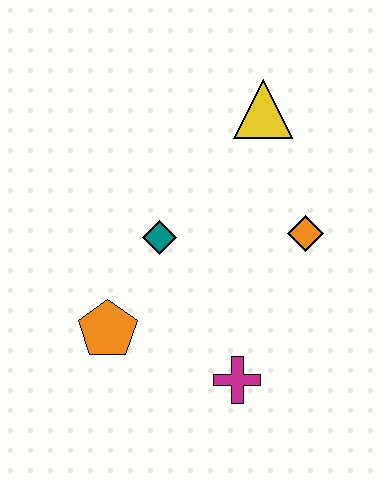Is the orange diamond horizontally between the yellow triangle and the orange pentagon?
No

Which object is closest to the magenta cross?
The orange pentagon is closest to the magenta cross.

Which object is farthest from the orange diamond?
The orange pentagon is farthest from the orange diamond.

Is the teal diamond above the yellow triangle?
No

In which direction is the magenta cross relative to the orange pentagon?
The magenta cross is to the right of the orange pentagon.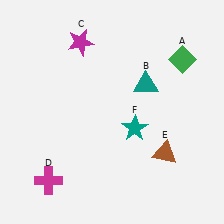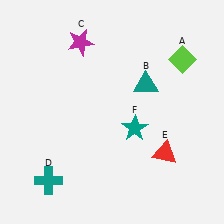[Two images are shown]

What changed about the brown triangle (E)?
In Image 1, E is brown. In Image 2, it changed to red.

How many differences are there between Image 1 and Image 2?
There are 3 differences between the two images.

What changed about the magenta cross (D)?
In Image 1, D is magenta. In Image 2, it changed to teal.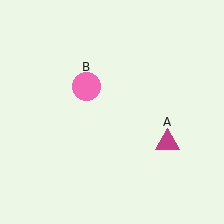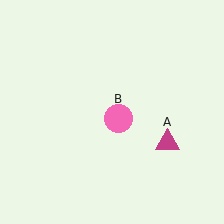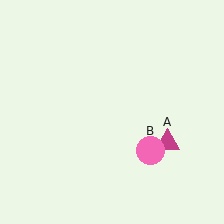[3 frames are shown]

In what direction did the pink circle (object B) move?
The pink circle (object B) moved down and to the right.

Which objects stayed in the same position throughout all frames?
Magenta triangle (object A) remained stationary.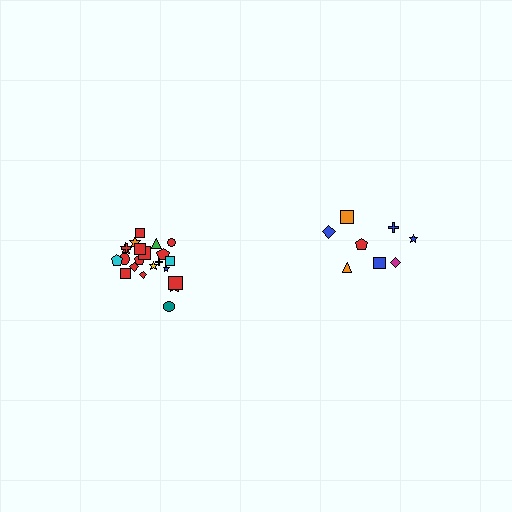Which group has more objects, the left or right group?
The left group.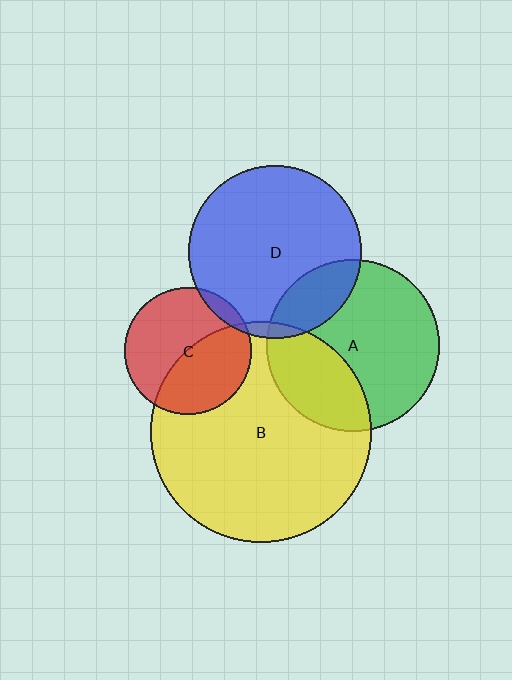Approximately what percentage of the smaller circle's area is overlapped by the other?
Approximately 20%.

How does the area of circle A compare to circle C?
Approximately 1.8 times.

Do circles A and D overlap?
Yes.